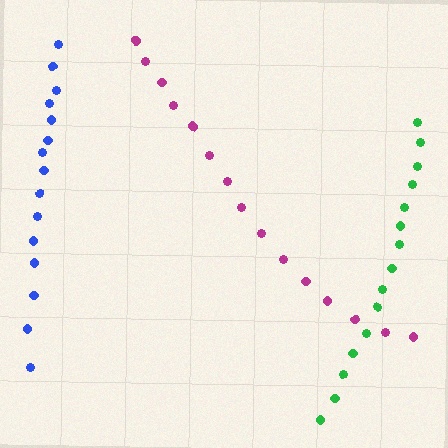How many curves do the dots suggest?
There are 3 distinct paths.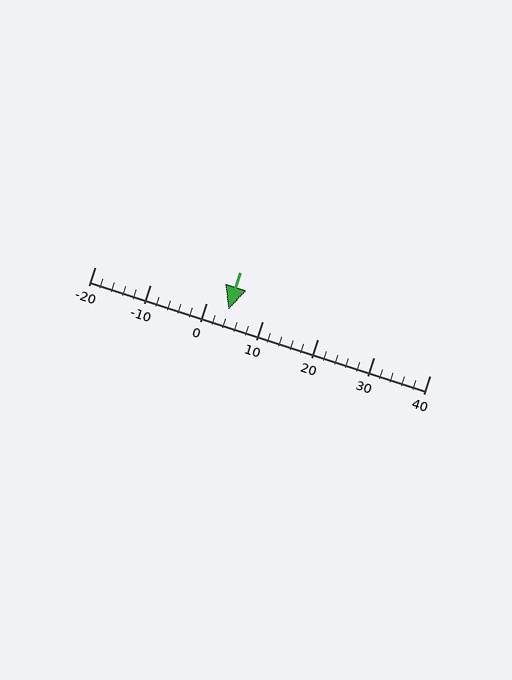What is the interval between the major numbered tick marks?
The major tick marks are spaced 10 units apart.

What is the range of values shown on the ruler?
The ruler shows values from -20 to 40.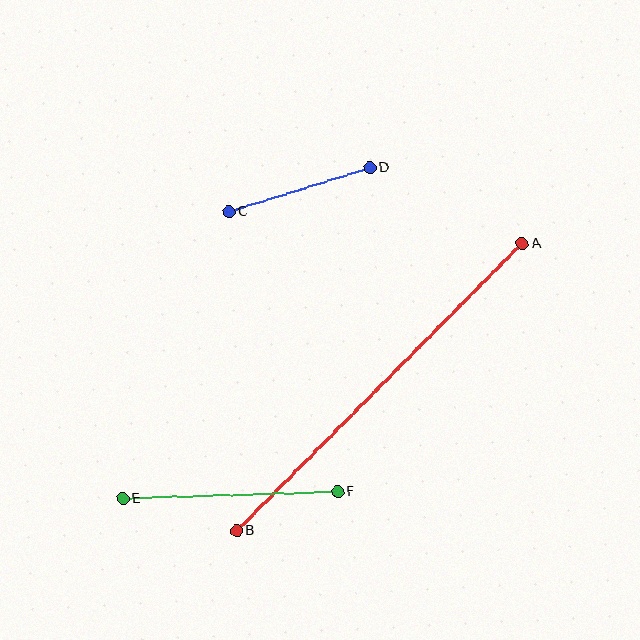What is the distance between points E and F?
The distance is approximately 215 pixels.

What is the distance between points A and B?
The distance is approximately 404 pixels.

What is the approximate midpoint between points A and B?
The midpoint is at approximately (379, 387) pixels.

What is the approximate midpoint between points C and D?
The midpoint is at approximately (299, 190) pixels.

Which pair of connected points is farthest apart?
Points A and B are farthest apart.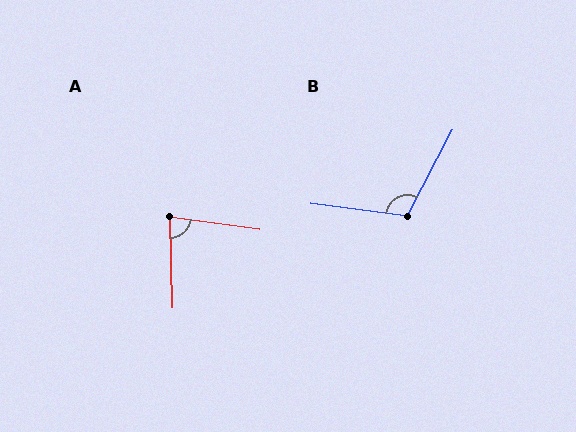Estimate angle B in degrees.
Approximately 111 degrees.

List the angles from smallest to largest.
A (81°), B (111°).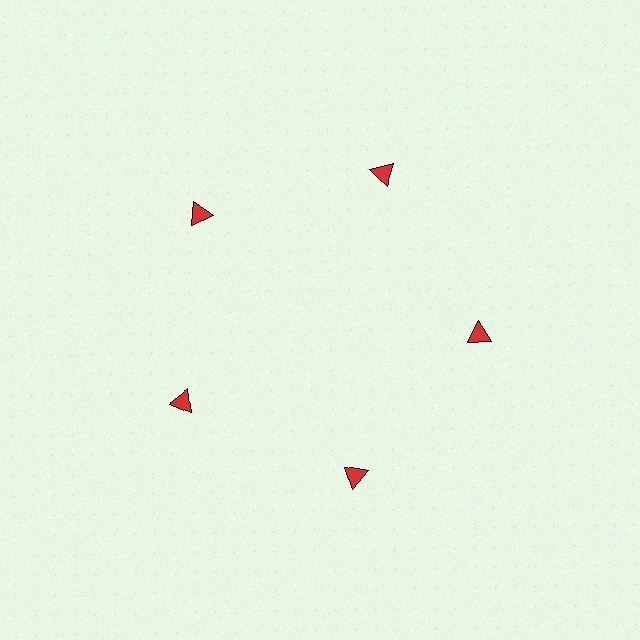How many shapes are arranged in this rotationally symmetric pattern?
There are 5 shapes, arranged in 5 groups of 1.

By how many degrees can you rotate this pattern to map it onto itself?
The pattern maps onto itself every 72 degrees of rotation.